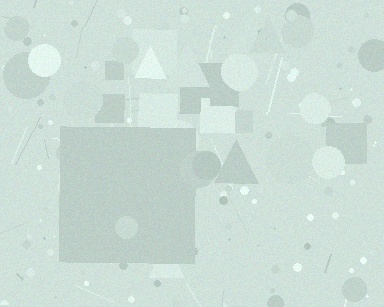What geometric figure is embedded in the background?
A square is embedded in the background.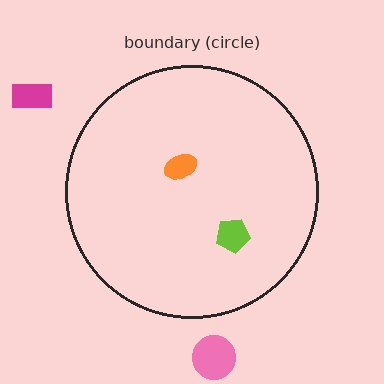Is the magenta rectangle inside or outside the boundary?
Outside.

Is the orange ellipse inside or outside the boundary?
Inside.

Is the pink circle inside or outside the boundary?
Outside.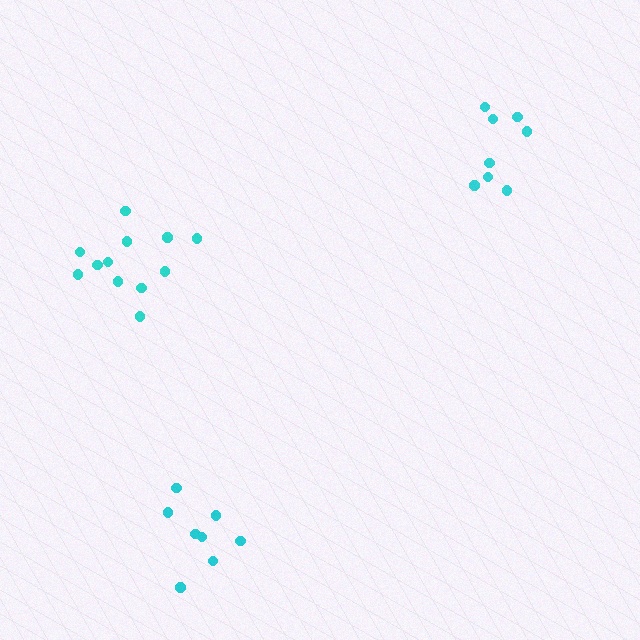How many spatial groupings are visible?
There are 3 spatial groupings.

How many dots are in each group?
Group 1: 12 dots, Group 2: 8 dots, Group 3: 8 dots (28 total).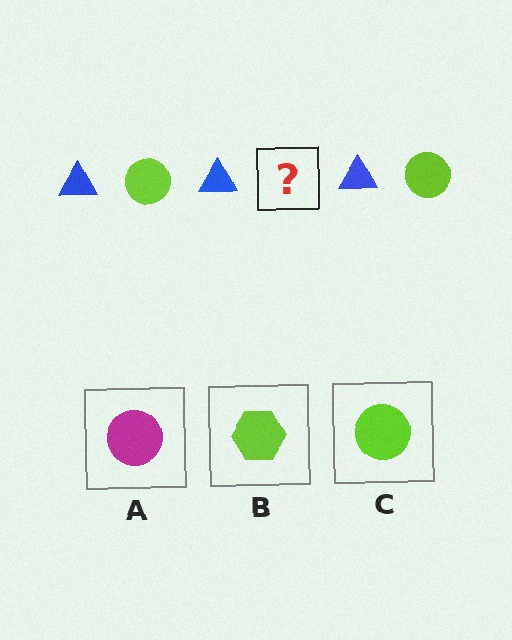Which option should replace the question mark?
Option C.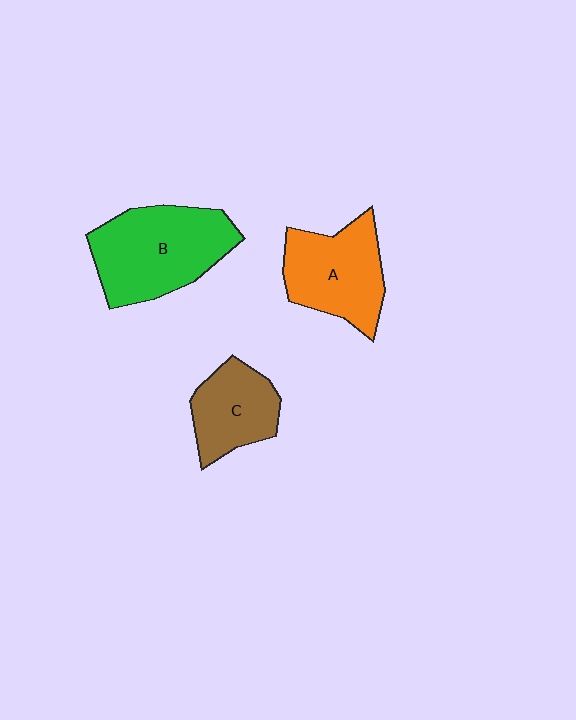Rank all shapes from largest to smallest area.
From largest to smallest: B (green), A (orange), C (brown).